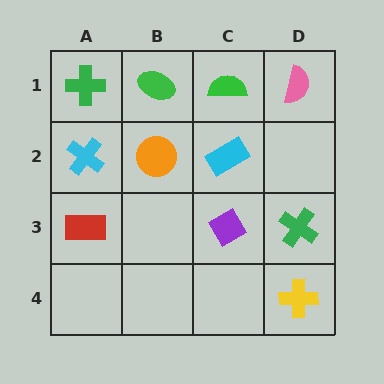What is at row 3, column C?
A purple diamond.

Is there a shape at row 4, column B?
No, that cell is empty.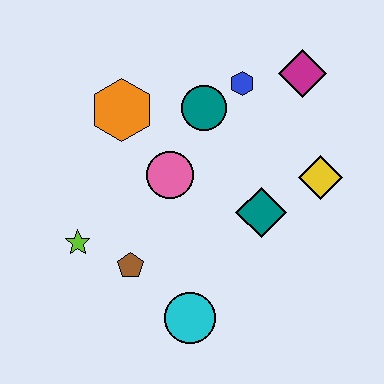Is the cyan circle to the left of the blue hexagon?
Yes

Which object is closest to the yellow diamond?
The teal diamond is closest to the yellow diamond.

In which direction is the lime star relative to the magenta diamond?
The lime star is to the left of the magenta diamond.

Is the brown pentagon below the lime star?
Yes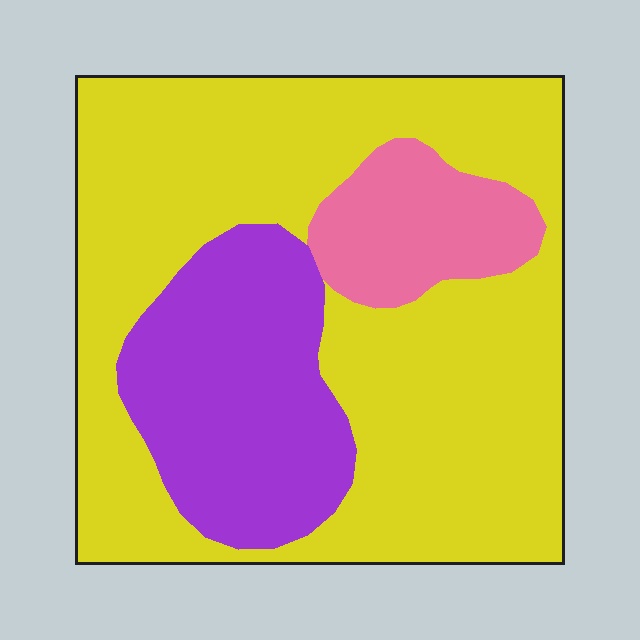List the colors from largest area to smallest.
From largest to smallest: yellow, purple, pink.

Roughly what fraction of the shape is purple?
Purple takes up about one quarter (1/4) of the shape.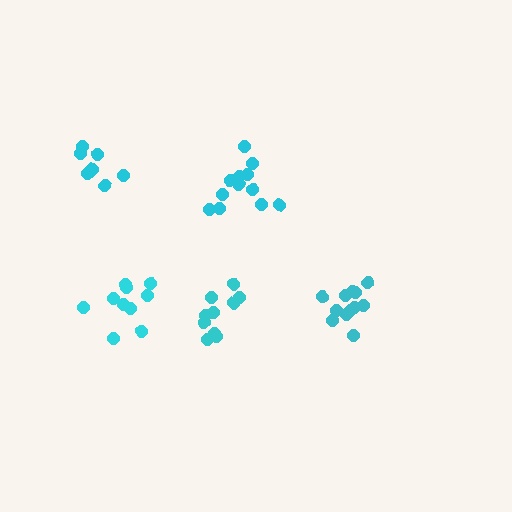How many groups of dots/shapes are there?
There are 5 groups.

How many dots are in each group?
Group 1: 12 dots, Group 2: 10 dots, Group 3: 12 dots, Group 4: 7 dots, Group 5: 10 dots (51 total).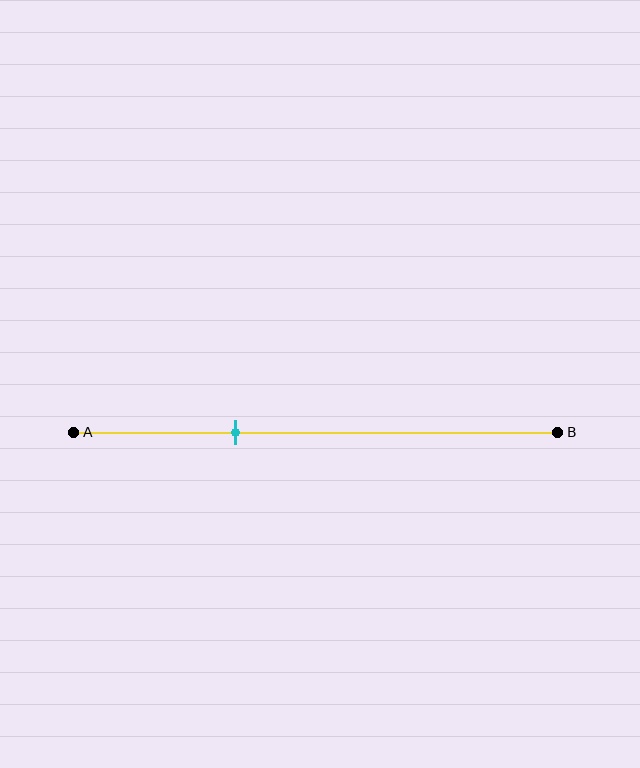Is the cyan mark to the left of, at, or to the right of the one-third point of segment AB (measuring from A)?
The cyan mark is approximately at the one-third point of segment AB.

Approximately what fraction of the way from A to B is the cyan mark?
The cyan mark is approximately 35% of the way from A to B.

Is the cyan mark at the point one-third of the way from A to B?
Yes, the mark is approximately at the one-third point.